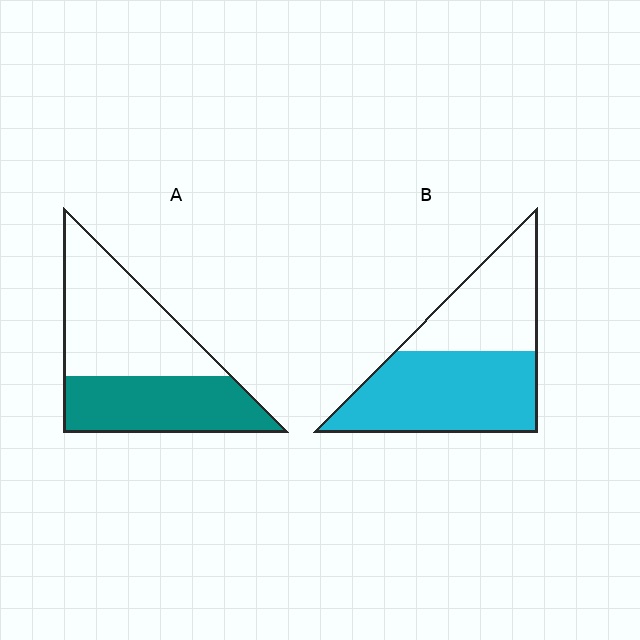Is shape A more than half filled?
No.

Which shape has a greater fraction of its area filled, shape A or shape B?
Shape B.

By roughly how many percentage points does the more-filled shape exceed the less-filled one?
By roughly 15 percentage points (B over A).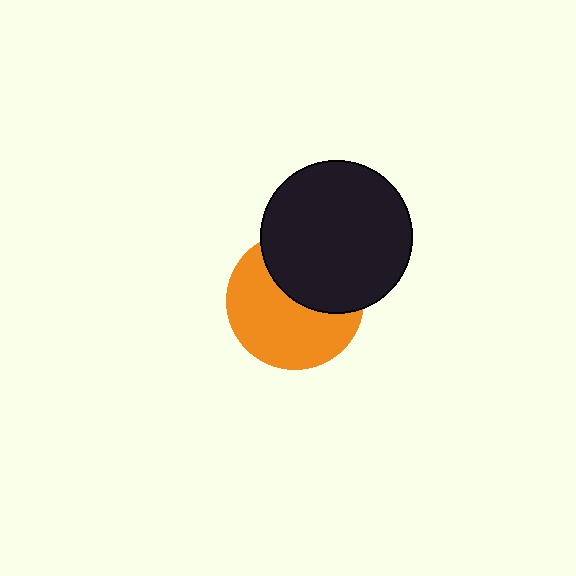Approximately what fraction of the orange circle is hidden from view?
Roughly 41% of the orange circle is hidden behind the black circle.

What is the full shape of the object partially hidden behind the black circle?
The partially hidden object is an orange circle.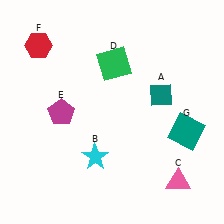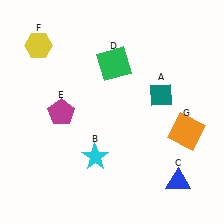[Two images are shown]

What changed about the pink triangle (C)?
In Image 1, C is pink. In Image 2, it changed to blue.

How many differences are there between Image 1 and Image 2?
There are 3 differences between the two images.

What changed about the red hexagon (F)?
In Image 1, F is red. In Image 2, it changed to yellow.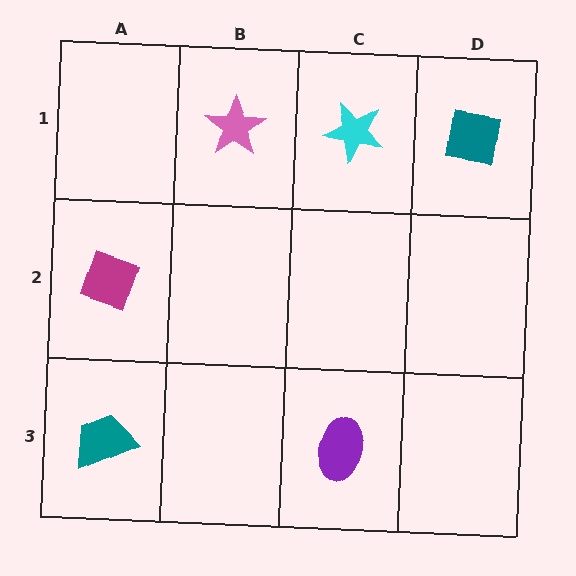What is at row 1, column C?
A cyan star.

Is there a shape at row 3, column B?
No, that cell is empty.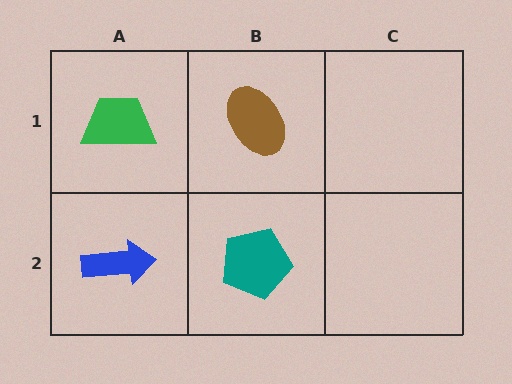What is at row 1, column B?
A brown ellipse.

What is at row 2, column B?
A teal pentagon.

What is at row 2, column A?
A blue arrow.